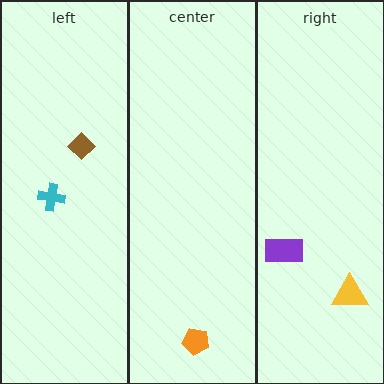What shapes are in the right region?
The yellow triangle, the purple rectangle.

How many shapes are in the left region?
2.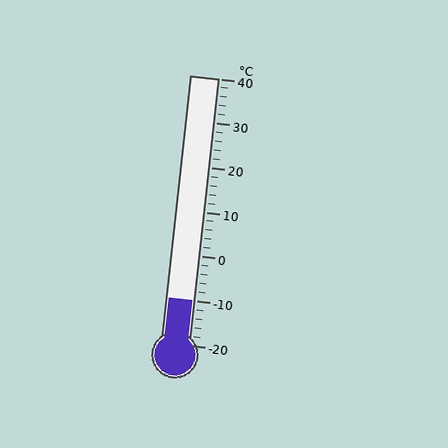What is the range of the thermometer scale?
The thermometer scale ranges from -20°C to 40°C.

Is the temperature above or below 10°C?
The temperature is below 10°C.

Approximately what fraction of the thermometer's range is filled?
The thermometer is filled to approximately 15% of its range.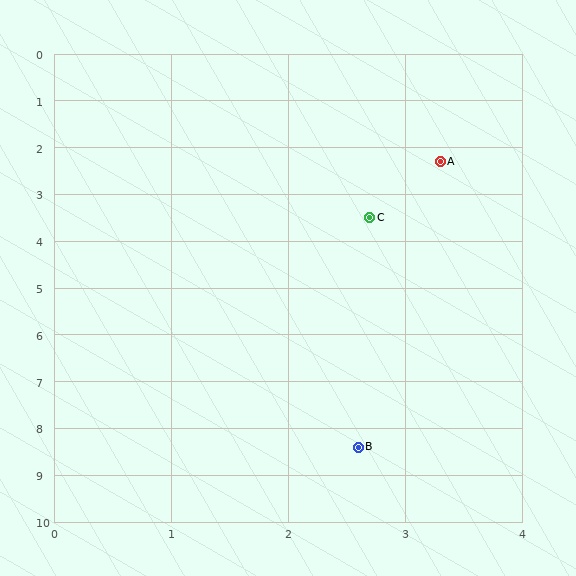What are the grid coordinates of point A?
Point A is at approximately (3.3, 2.3).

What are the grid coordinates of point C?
Point C is at approximately (2.7, 3.5).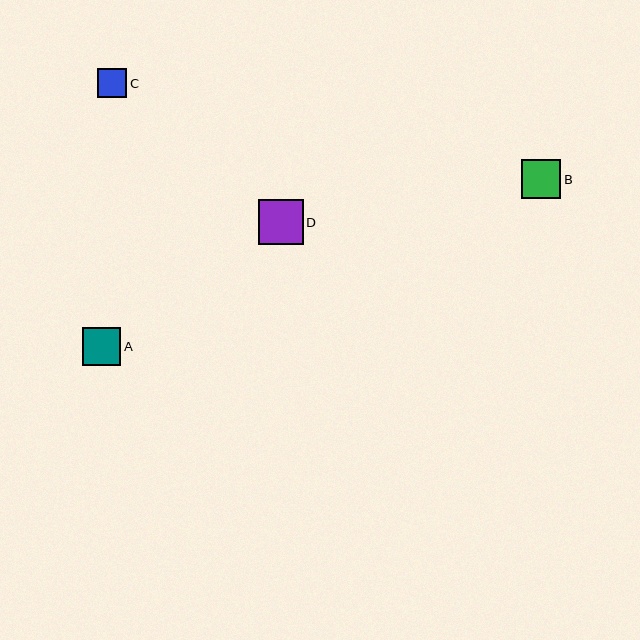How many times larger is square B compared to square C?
Square B is approximately 1.4 times the size of square C.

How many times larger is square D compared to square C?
Square D is approximately 1.6 times the size of square C.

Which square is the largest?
Square D is the largest with a size of approximately 45 pixels.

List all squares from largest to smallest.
From largest to smallest: D, B, A, C.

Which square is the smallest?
Square C is the smallest with a size of approximately 29 pixels.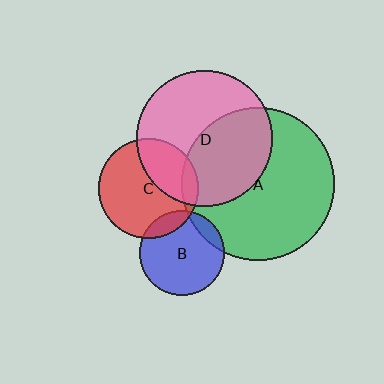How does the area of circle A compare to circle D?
Approximately 1.3 times.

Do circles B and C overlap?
Yes.